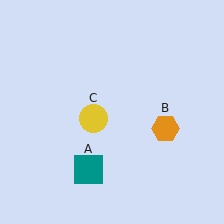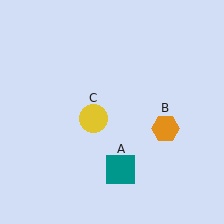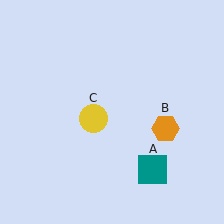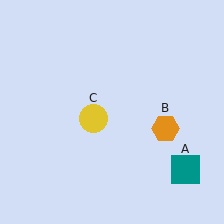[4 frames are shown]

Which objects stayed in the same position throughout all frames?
Orange hexagon (object B) and yellow circle (object C) remained stationary.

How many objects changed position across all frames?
1 object changed position: teal square (object A).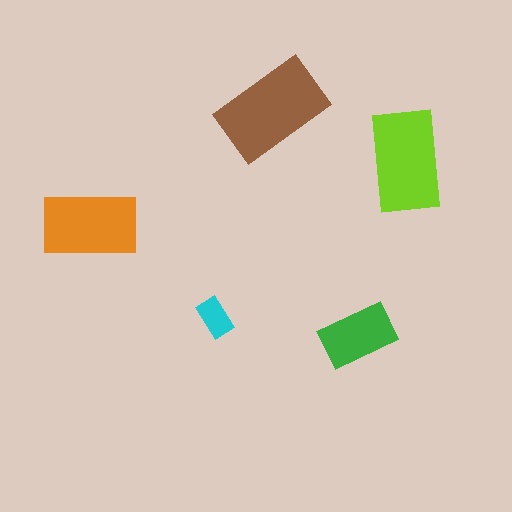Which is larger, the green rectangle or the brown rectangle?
The brown one.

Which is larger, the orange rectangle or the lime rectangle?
The lime one.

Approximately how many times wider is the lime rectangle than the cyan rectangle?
About 2.5 times wider.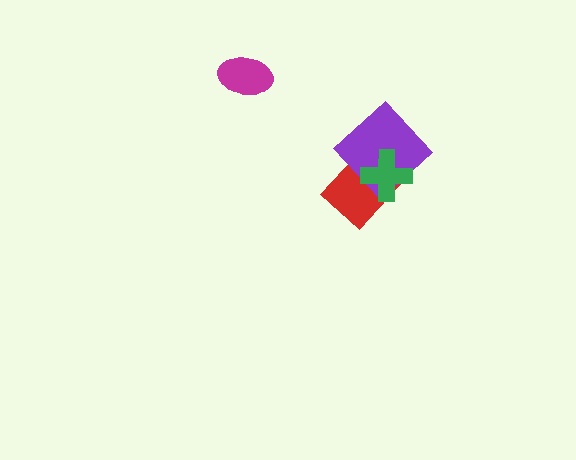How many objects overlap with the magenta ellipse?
0 objects overlap with the magenta ellipse.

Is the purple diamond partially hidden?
Yes, it is partially covered by another shape.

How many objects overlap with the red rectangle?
2 objects overlap with the red rectangle.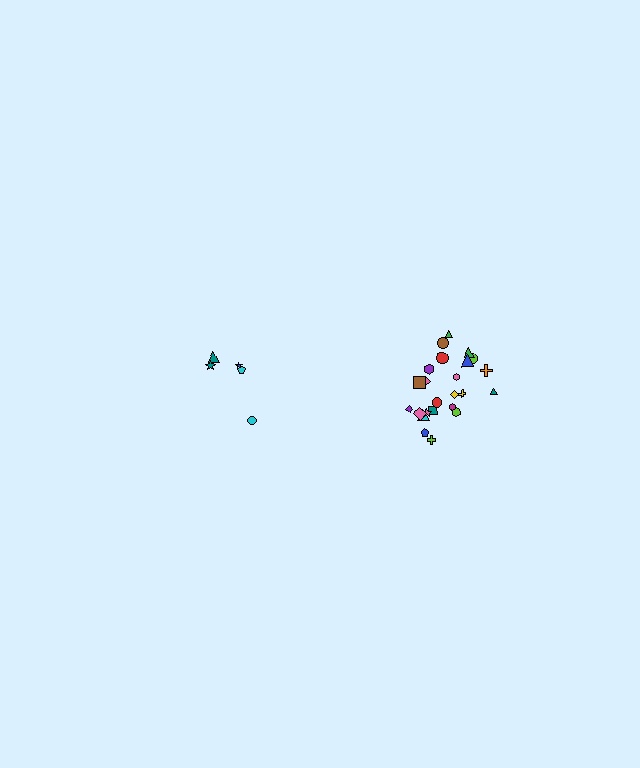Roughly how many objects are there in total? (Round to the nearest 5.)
Roughly 30 objects in total.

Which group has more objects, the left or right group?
The right group.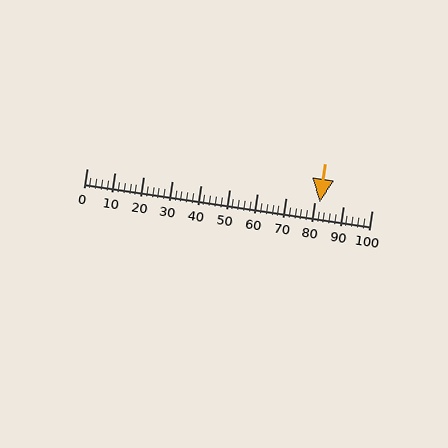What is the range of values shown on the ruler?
The ruler shows values from 0 to 100.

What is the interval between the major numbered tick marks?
The major tick marks are spaced 10 units apart.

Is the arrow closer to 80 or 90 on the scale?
The arrow is closer to 80.